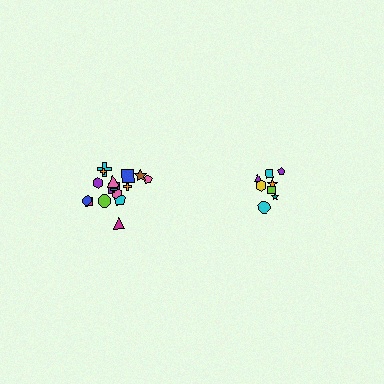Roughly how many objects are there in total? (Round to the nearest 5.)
Roughly 25 objects in total.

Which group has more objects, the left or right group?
The left group.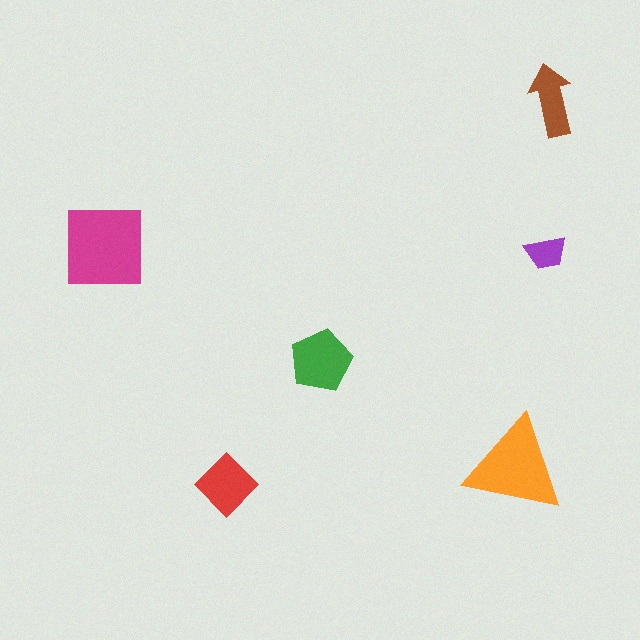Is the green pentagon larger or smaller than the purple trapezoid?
Larger.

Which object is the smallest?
The purple trapezoid.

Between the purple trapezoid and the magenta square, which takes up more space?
The magenta square.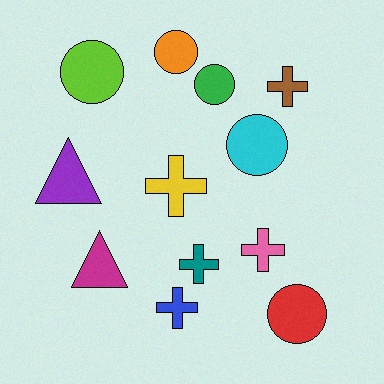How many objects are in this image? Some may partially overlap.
There are 12 objects.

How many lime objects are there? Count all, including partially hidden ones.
There is 1 lime object.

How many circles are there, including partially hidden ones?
There are 5 circles.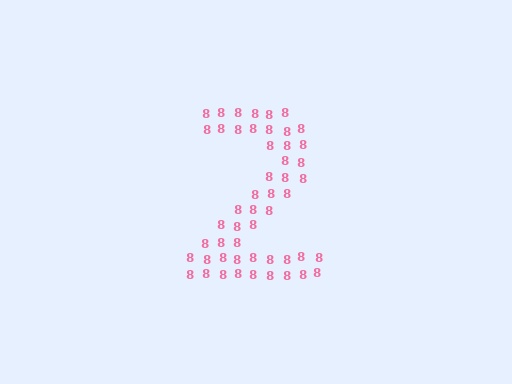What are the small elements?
The small elements are digit 8's.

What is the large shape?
The large shape is the digit 2.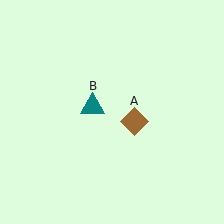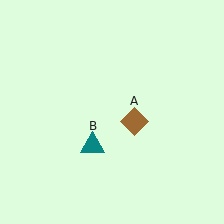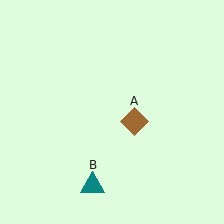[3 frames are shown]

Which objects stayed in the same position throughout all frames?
Brown diamond (object A) remained stationary.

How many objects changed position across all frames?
1 object changed position: teal triangle (object B).